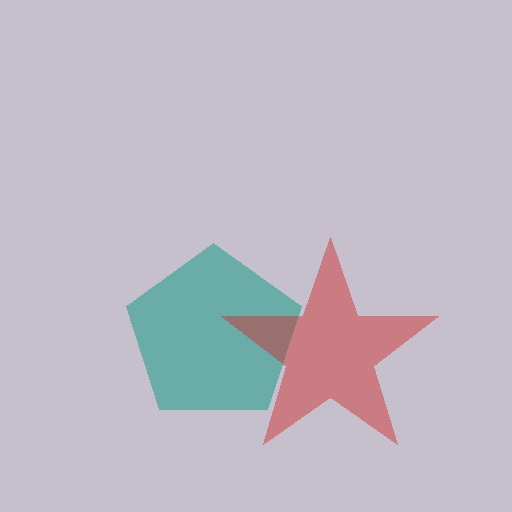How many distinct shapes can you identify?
There are 2 distinct shapes: a teal pentagon, a red star.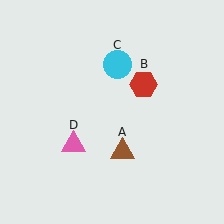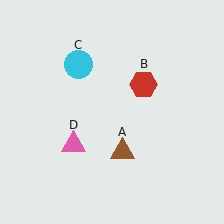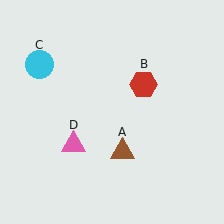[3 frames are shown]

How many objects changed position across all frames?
1 object changed position: cyan circle (object C).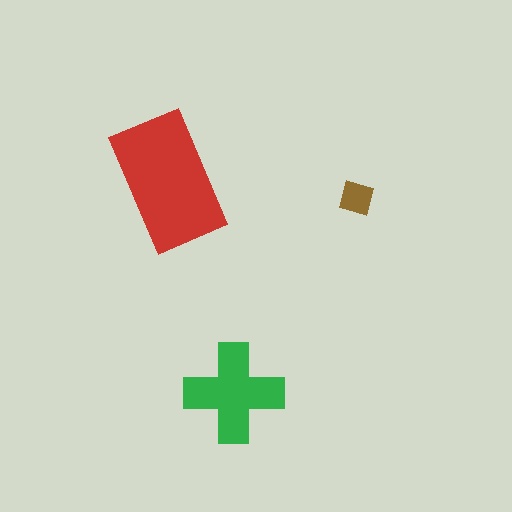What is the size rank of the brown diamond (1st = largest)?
3rd.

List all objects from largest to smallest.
The red rectangle, the green cross, the brown diamond.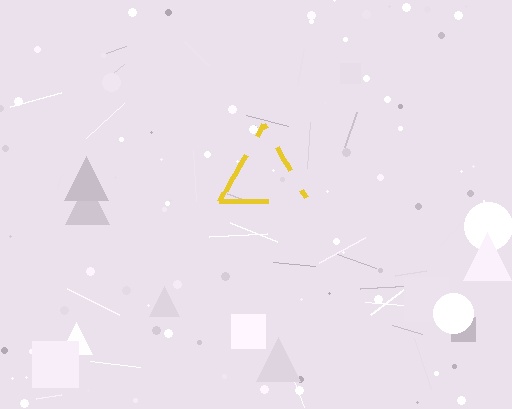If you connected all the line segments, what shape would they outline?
They would outline a triangle.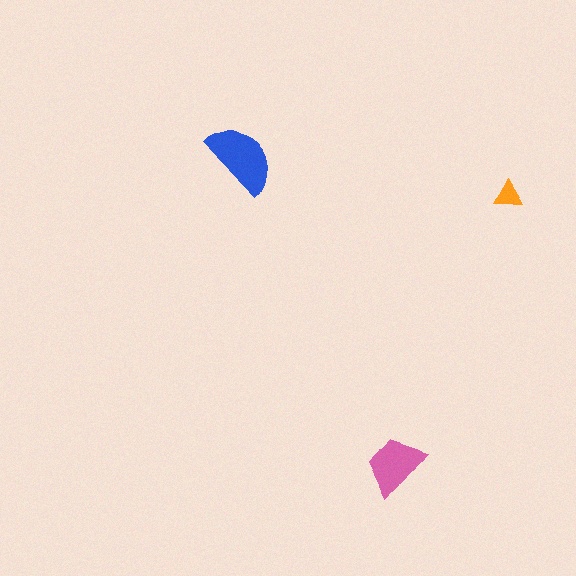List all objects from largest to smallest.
The blue semicircle, the pink trapezoid, the orange triangle.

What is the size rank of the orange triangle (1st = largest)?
3rd.